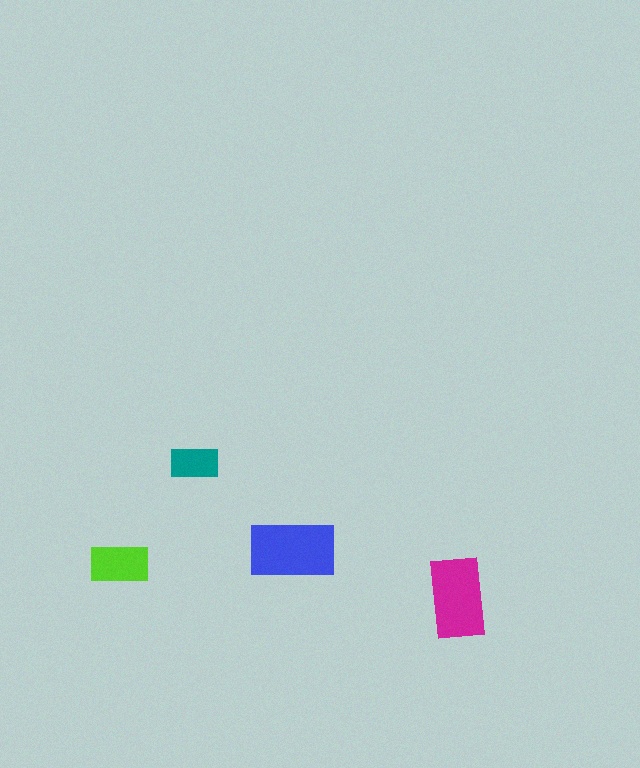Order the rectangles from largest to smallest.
the blue one, the magenta one, the lime one, the teal one.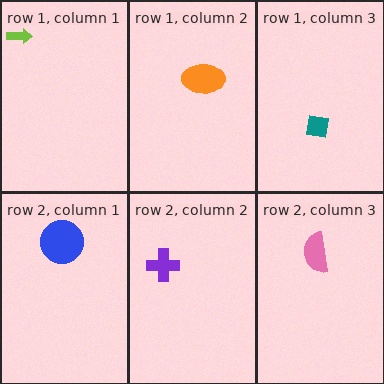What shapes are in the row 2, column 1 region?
The blue circle.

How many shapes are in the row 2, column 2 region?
1.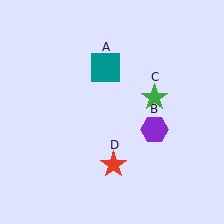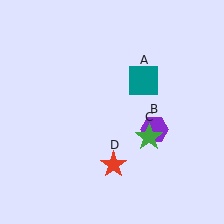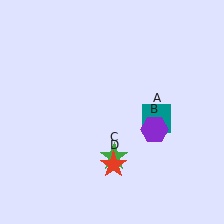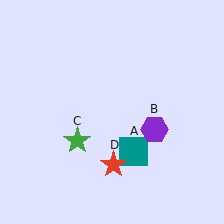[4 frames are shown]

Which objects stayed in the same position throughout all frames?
Purple hexagon (object B) and red star (object D) remained stationary.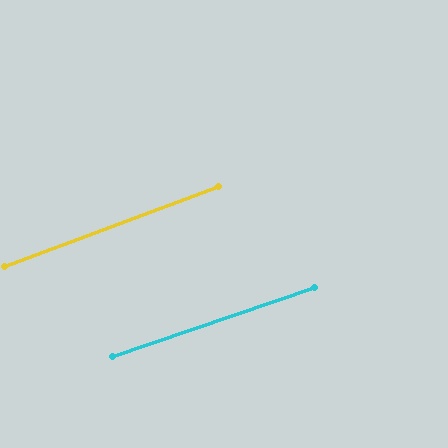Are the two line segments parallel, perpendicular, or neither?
Parallel — their directions differ by only 1.6°.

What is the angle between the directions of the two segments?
Approximately 2 degrees.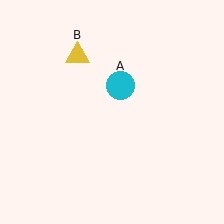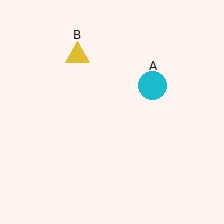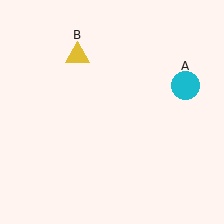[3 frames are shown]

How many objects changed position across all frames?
1 object changed position: cyan circle (object A).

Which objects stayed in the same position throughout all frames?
Yellow triangle (object B) remained stationary.